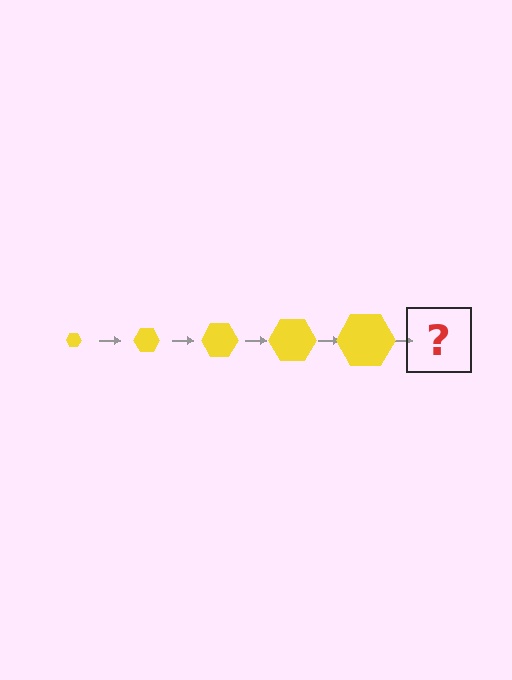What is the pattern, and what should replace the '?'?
The pattern is that the hexagon gets progressively larger each step. The '?' should be a yellow hexagon, larger than the previous one.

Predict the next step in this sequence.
The next step is a yellow hexagon, larger than the previous one.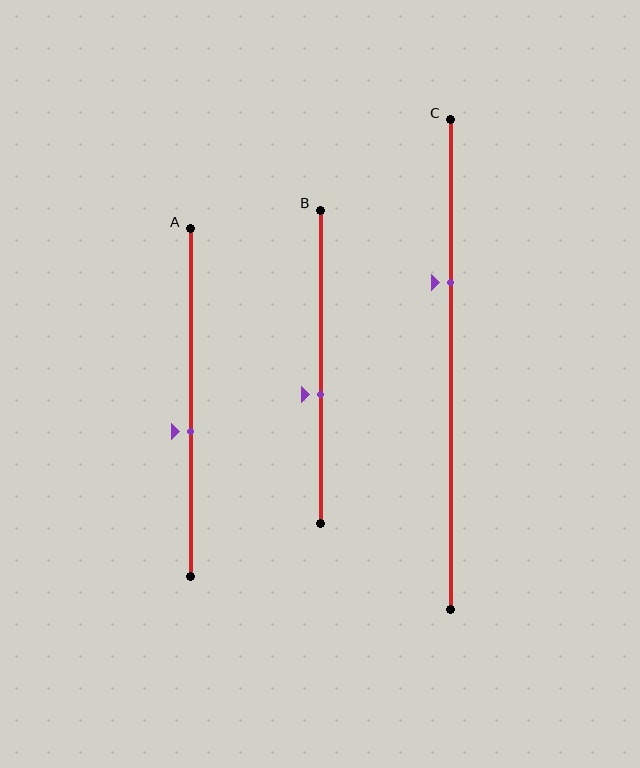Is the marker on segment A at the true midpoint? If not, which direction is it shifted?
No, the marker on segment A is shifted downward by about 8% of the segment length.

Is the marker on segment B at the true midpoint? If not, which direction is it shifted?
No, the marker on segment B is shifted downward by about 9% of the segment length.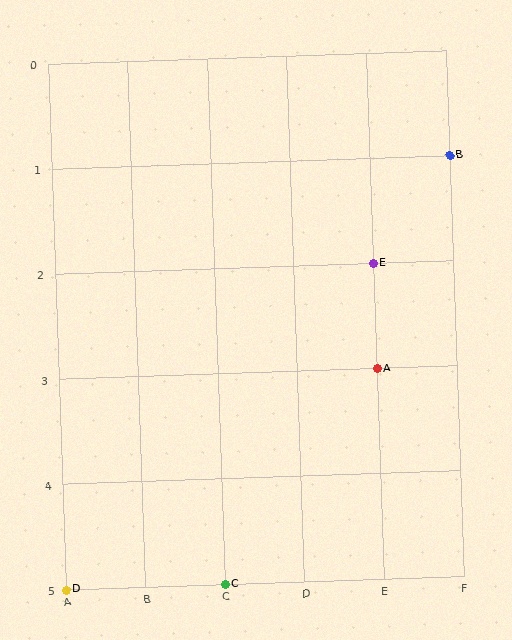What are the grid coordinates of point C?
Point C is at grid coordinates (C, 5).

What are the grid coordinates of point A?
Point A is at grid coordinates (E, 3).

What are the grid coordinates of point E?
Point E is at grid coordinates (E, 2).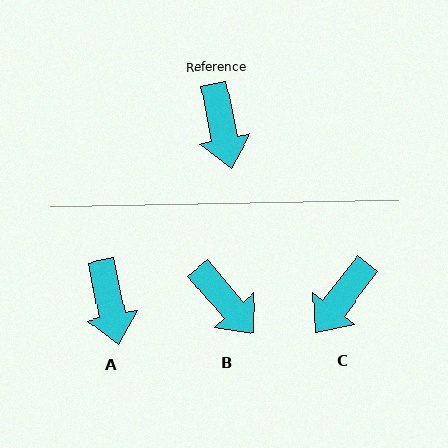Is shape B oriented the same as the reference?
No, it is off by about 29 degrees.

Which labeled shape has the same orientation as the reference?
A.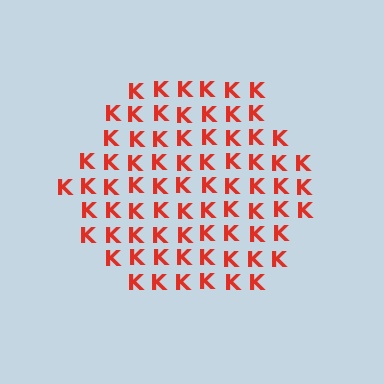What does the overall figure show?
The overall figure shows a hexagon.